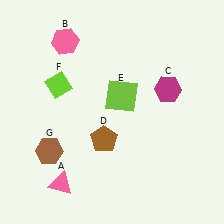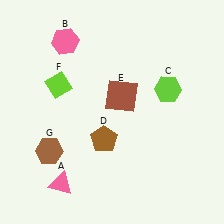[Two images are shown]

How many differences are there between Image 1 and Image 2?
There are 2 differences between the two images.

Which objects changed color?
C changed from magenta to lime. E changed from lime to brown.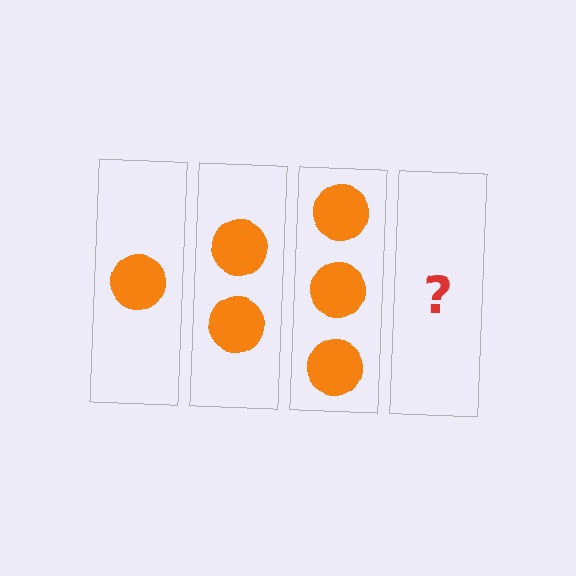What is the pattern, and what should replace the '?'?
The pattern is that each step adds one more circle. The '?' should be 4 circles.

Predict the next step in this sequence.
The next step is 4 circles.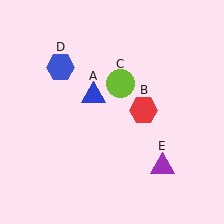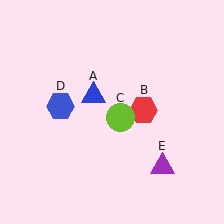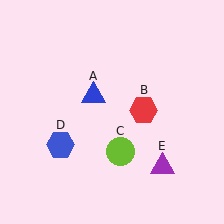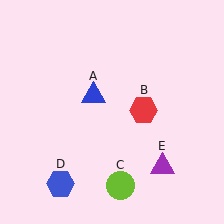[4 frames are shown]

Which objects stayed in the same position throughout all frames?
Blue triangle (object A) and red hexagon (object B) and purple triangle (object E) remained stationary.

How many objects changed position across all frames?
2 objects changed position: lime circle (object C), blue hexagon (object D).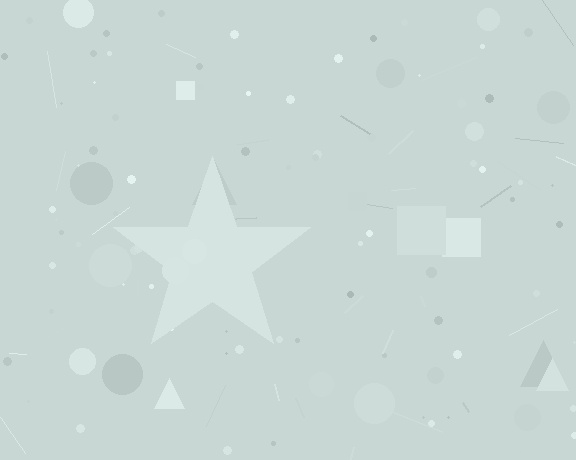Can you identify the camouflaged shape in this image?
The camouflaged shape is a star.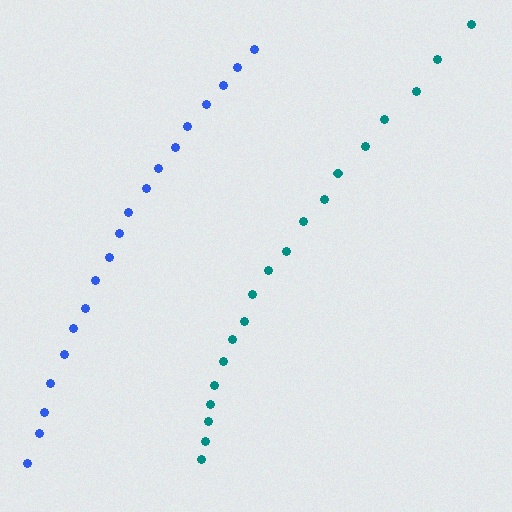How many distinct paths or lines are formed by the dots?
There are 2 distinct paths.